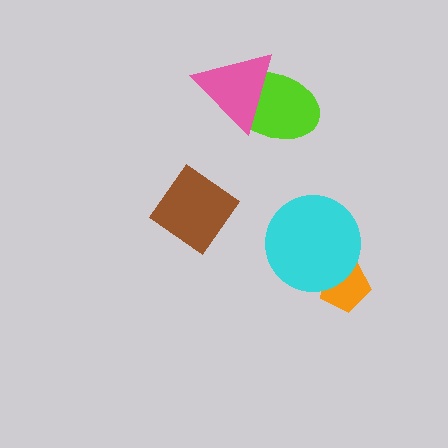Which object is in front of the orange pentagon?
The cyan circle is in front of the orange pentagon.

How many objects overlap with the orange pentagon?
1 object overlaps with the orange pentagon.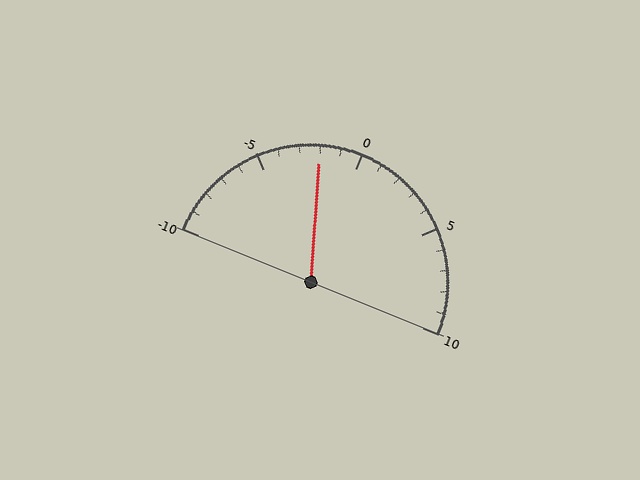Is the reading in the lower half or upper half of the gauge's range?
The reading is in the lower half of the range (-10 to 10).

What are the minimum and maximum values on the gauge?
The gauge ranges from -10 to 10.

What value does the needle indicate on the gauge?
The needle indicates approximately -2.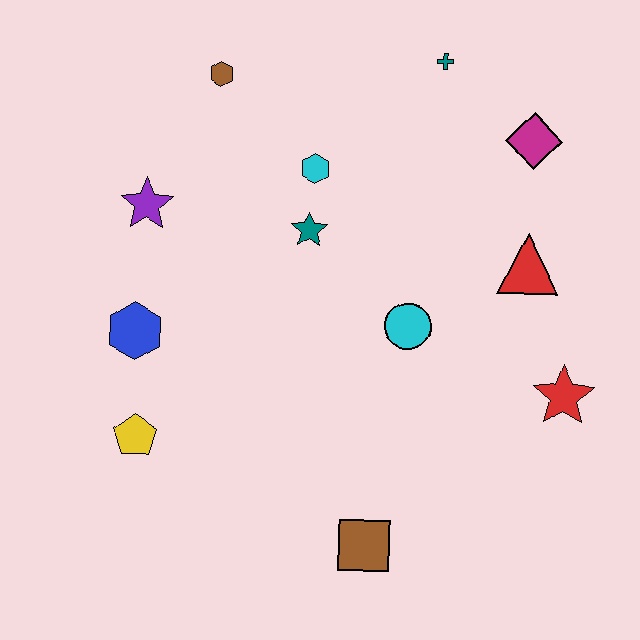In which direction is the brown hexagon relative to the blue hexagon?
The brown hexagon is above the blue hexagon.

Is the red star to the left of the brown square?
No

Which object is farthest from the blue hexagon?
The magenta diamond is farthest from the blue hexagon.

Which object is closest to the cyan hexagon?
The teal star is closest to the cyan hexagon.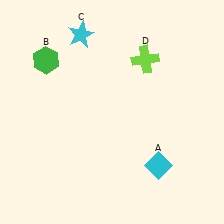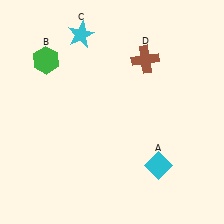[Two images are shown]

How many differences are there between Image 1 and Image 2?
There is 1 difference between the two images.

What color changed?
The cross (D) changed from lime in Image 1 to brown in Image 2.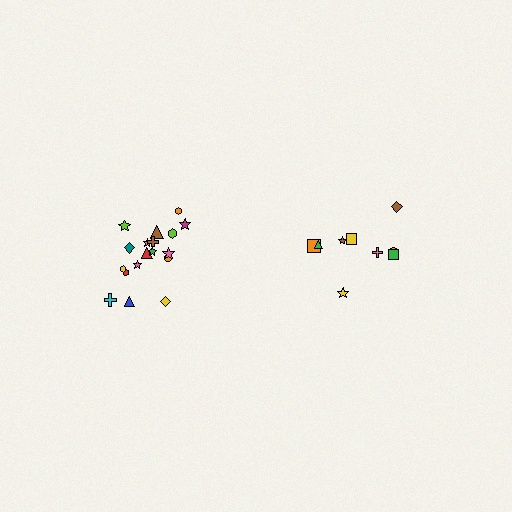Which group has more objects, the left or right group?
The left group.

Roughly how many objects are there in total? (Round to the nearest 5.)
Roughly 30 objects in total.